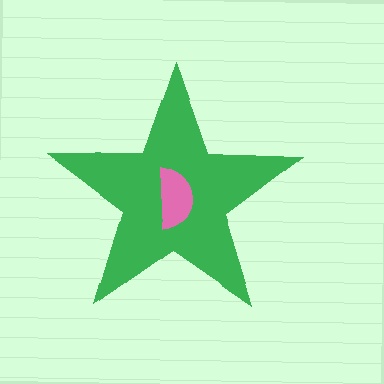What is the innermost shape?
The pink semicircle.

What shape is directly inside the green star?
The pink semicircle.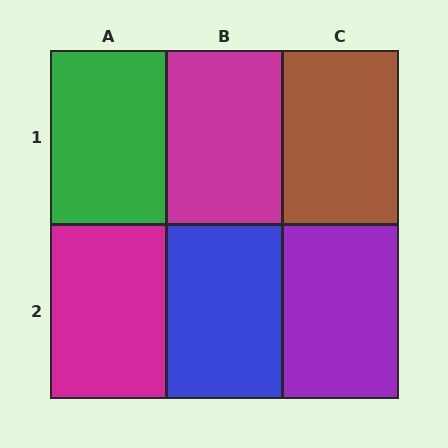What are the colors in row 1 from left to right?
Green, magenta, brown.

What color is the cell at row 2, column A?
Magenta.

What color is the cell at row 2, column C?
Purple.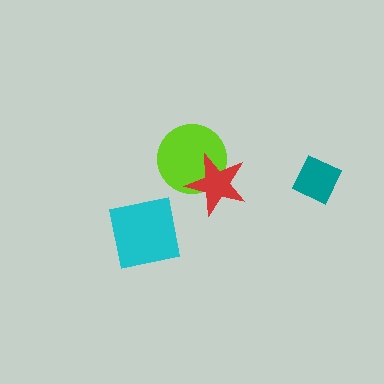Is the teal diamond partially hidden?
No, no other shape covers it.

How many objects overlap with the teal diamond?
0 objects overlap with the teal diamond.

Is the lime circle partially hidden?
Yes, it is partially covered by another shape.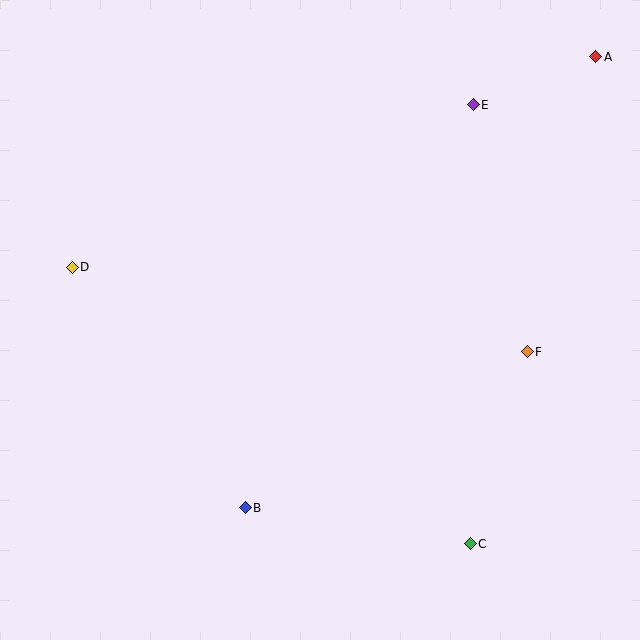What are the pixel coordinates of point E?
Point E is at (473, 105).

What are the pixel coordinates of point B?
Point B is at (245, 508).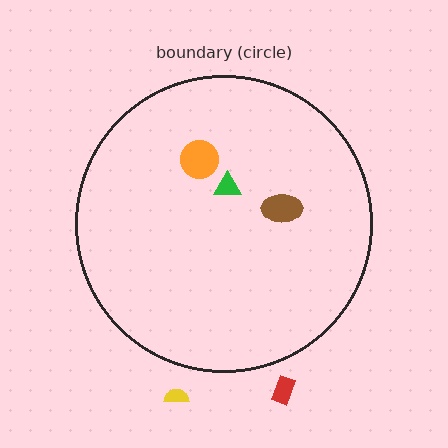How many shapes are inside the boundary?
3 inside, 2 outside.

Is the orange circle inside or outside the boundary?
Inside.